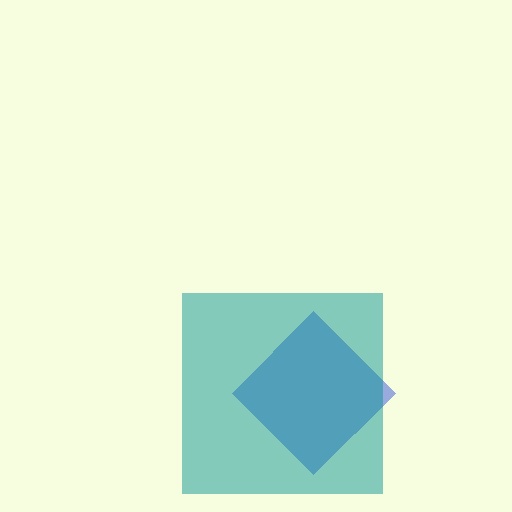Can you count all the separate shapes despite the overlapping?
Yes, there are 2 separate shapes.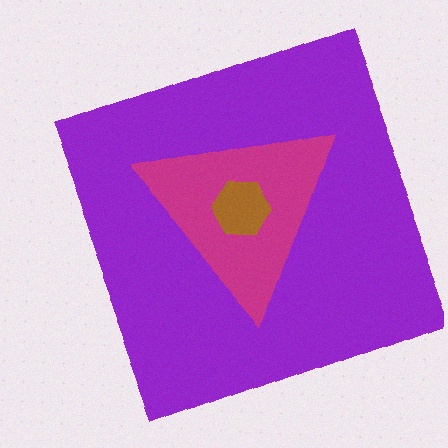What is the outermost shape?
The purple square.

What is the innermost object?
The brown hexagon.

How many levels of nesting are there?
3.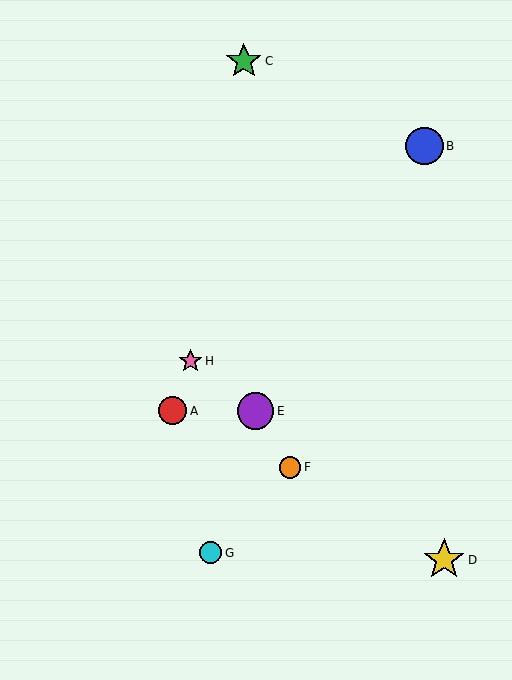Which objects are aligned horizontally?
Objects A, E are aligned horizontally.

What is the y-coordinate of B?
Object B is at y≈146.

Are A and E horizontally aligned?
Yes, both are at y≈411.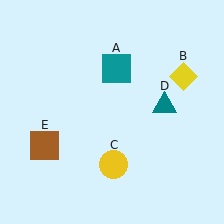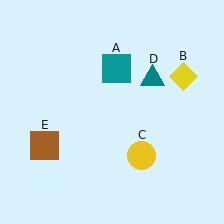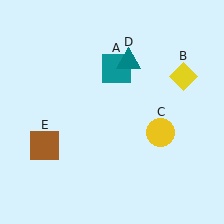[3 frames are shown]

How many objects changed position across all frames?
2 objects changed position: yellow circle (object C), teal triangle (object D).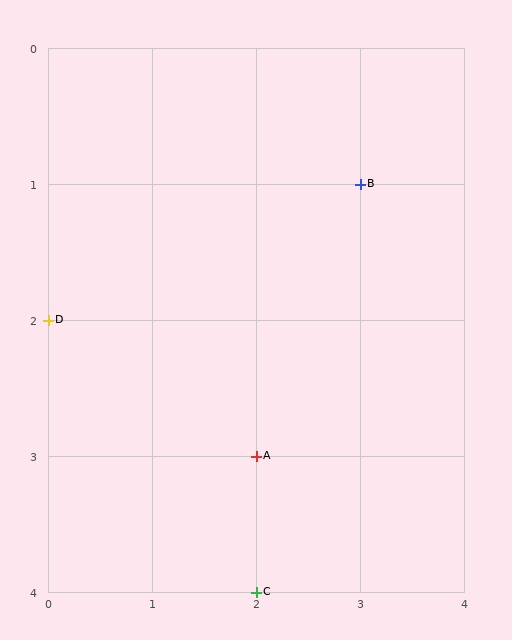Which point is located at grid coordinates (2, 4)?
Point C is at (2, 4).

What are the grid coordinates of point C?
Point C is at grid coordinates (2, 4).